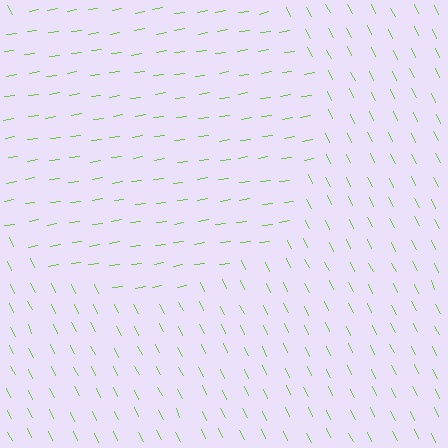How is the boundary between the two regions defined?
The boundary is defined purely by a change in line orientation (approximately 73 degrees difference). All lines are the same color and thickness.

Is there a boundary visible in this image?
Yes, there is a texture boundary formed by a change in line orientation.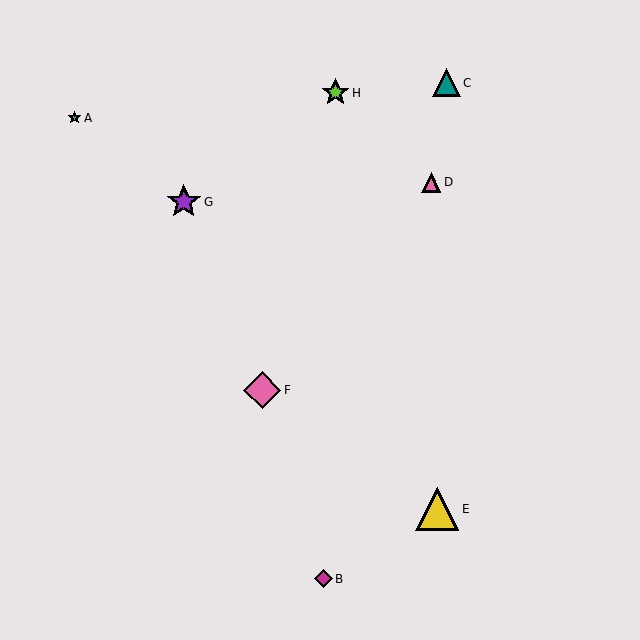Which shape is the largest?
The yellow triangle (labeled E) is the largest.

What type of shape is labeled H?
Shape H is a lime star.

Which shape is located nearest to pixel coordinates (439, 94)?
The teal triangle (labeled C) at (446, 83) is nearest to that location.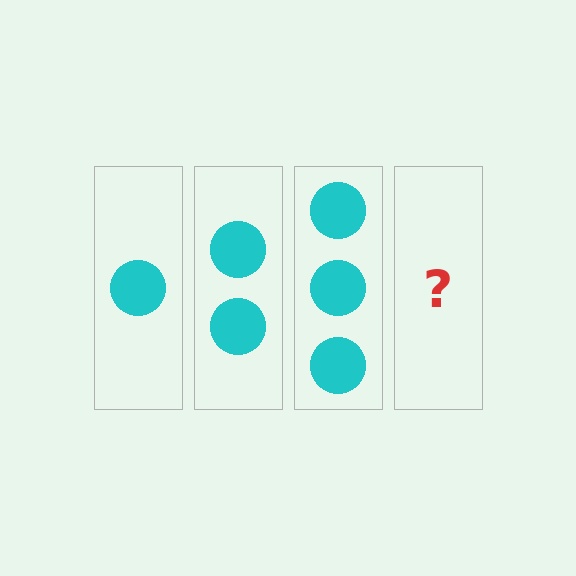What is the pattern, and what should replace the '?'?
The pattern is that each step adds one more circle. The '?' should be 4 circles.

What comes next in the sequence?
The next element should be 4 circles.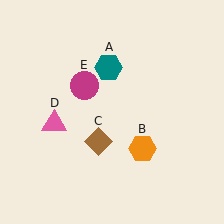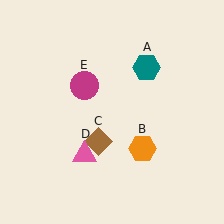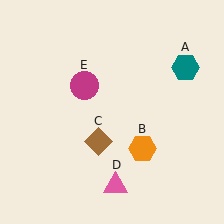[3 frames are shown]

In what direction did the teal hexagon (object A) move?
The teal hexagon (object A) moved right.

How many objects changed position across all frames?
2 objects changed position: teal hexagon (object A), pink triangle (object D).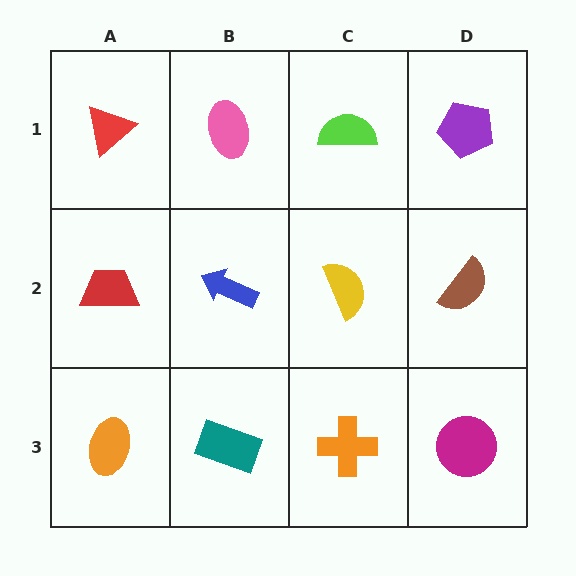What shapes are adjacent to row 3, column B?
A blue arrow (row 2, column B), an orange ellipse (row 3, column A), an orange cross (row 3, column C).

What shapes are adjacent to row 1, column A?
A red trapezoid (row 2, column A), a pink ellipse (row 1, column B).